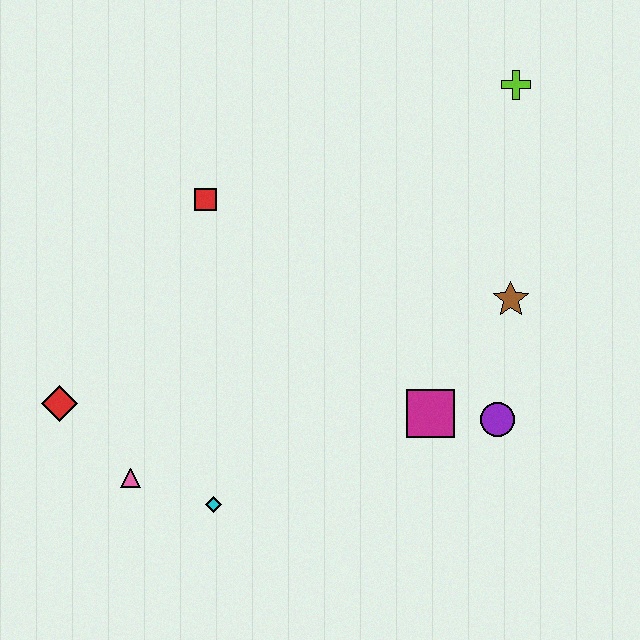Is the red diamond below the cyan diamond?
No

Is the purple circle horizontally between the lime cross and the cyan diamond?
Yes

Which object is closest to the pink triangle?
The cyan diamond is closest to the pink triangle.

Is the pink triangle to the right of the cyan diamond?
No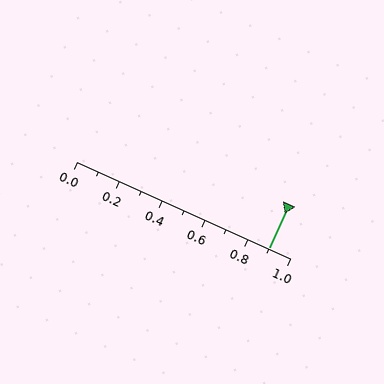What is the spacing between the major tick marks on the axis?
The major ticks are spaced 0.2 apart.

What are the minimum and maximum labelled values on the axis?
The axis runs from 0.0 to 1.0.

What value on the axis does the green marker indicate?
The marker indicates approximately 0.9.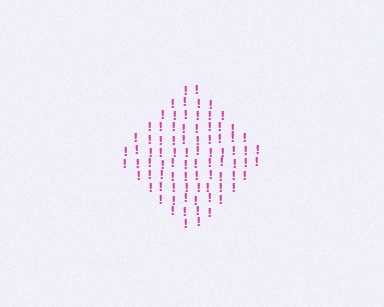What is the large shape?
The large shape is a diamond.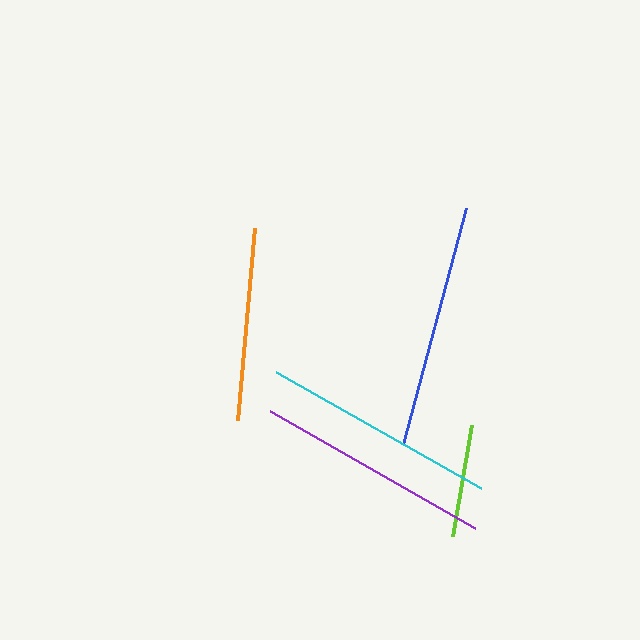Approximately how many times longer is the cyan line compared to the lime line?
The cyan line is approximately 2.1 times the length of the lime line.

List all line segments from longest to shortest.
From longest to shortest: blue, cyan, purple, orange, lime.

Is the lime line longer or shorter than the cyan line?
The cyan line is longer than the lime line.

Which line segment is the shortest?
The lime line is the shortest at approximately 112 pixels.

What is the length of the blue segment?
The blue segment is approximately 245 pixels long.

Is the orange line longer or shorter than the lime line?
The orange line is longer than the lime line.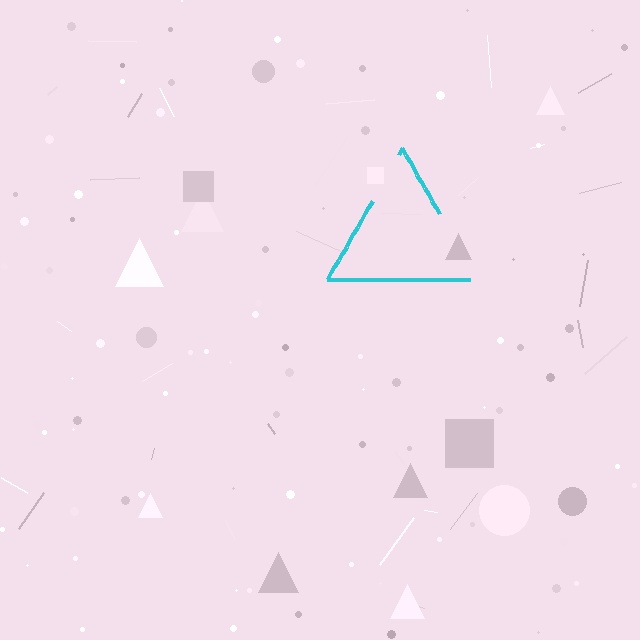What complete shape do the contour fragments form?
The contour fragments form a triangle.